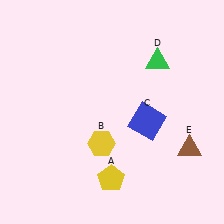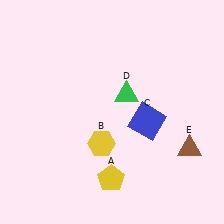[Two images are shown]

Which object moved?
The green triangle (D) moved down.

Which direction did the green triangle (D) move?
The green triangle (D) moved down.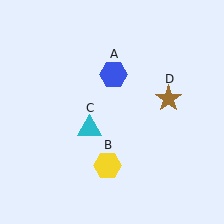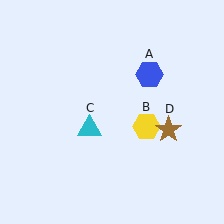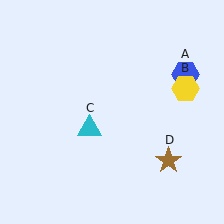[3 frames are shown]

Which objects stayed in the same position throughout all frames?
Cyan triangle (object C) remained stationary.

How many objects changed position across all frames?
3 objects changed position: blue hexagon (object A), yellow hexagon (object B), brown star (object D).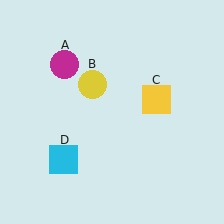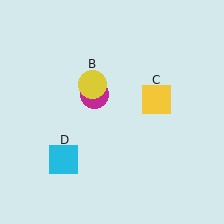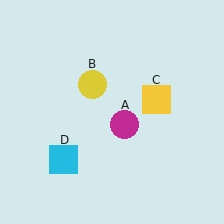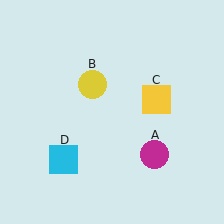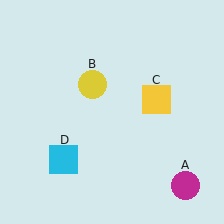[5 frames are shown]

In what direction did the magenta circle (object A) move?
The magenta circle (object A) moved down and to the right.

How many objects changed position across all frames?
1 object changed position: magenta circle (object A).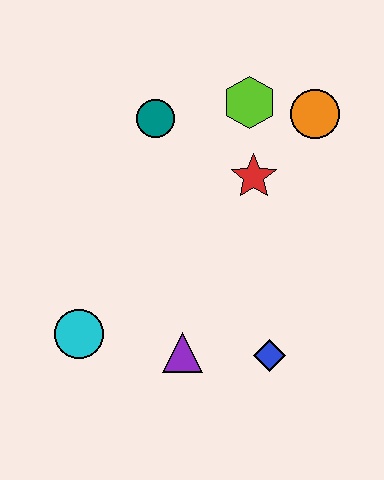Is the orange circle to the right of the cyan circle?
Yes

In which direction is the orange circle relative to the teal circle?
The orange circle is to the right of the teal circle.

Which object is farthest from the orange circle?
The cyan circle is farthest from the orange circle.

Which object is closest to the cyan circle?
The purple triangle is closest to the cyan circle.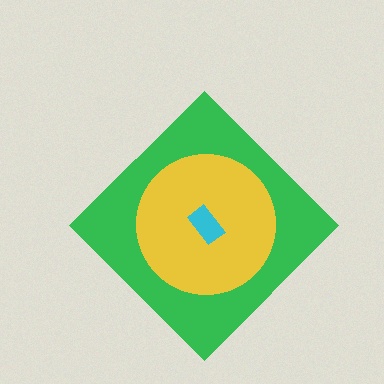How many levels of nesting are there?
3.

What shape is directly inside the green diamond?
The yellow circle.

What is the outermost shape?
The green diamond.